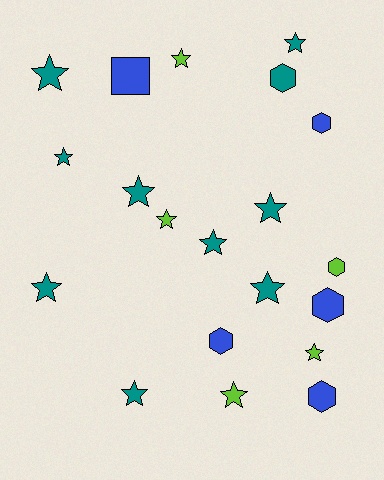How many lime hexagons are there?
There is 1 lime hexagon.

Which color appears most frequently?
Teal, with 10 objects.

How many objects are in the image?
There are 20 objects.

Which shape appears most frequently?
Star, with 13 objects.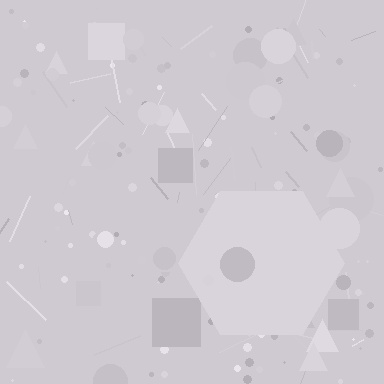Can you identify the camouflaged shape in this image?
The camouflaged shape is a hexagon.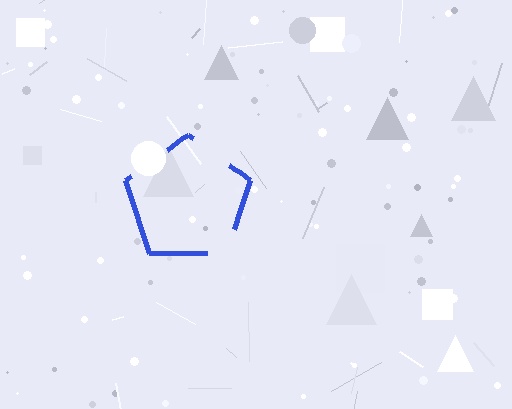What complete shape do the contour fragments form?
The contour fragments form a pentagon.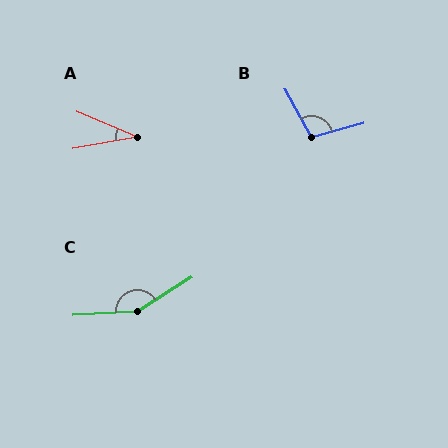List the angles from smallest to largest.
A (33°), B (103°), C (151°).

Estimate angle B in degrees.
Approximately 103 degrees.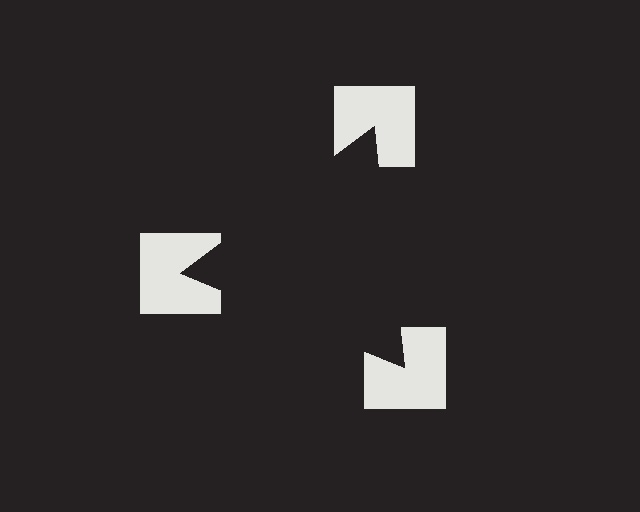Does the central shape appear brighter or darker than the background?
It typically appears slightly darker than the background, even though no actual brightness change is drawn.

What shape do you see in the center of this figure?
An illusory triangle — its edges are inferred from the aligned wedge cuts in the notched squares, not physically drawn.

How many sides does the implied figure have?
3 sides.